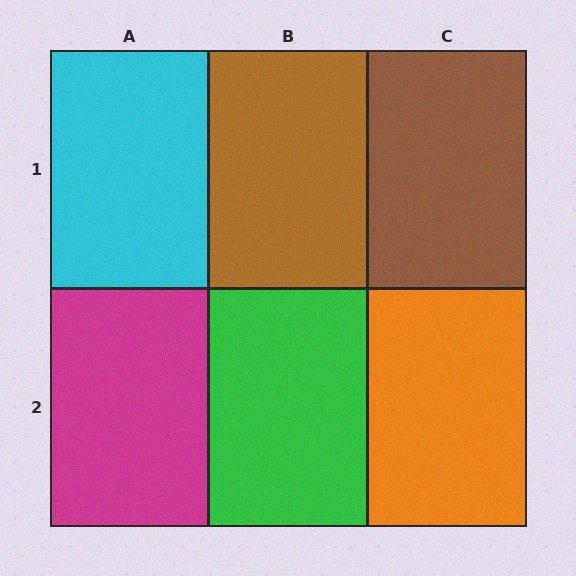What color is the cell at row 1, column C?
Brown.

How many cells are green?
1 cell is green.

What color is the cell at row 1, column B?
Brown.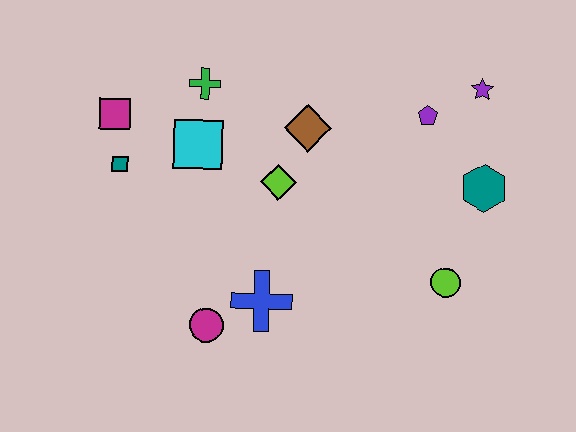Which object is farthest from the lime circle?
The magenta square is farthest from the lime circle.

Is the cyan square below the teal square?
No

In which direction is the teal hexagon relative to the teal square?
The teal hexagon is to the right of the teal square.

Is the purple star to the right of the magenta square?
Yes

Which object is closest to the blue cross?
The magenta circle is closest to the blue cross.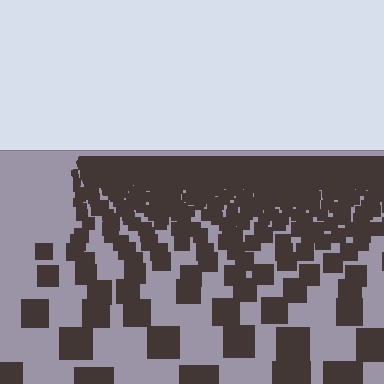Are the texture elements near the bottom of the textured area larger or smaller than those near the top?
Larger. Near the bottom, elements are closer to the viewer and appear at a bigger on-screen size.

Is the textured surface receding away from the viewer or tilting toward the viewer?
The surface is receding away from the viewer. Texture elements get smaller and denser toward the top.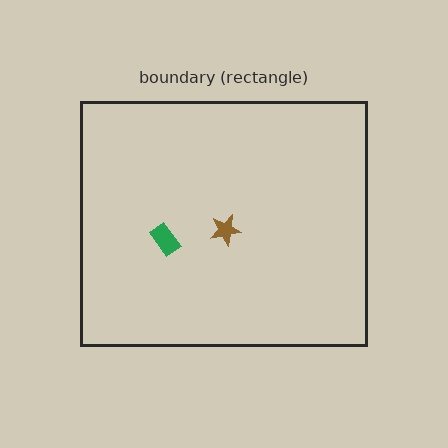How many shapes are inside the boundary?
2 inside, 0 outside.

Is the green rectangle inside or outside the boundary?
Inside.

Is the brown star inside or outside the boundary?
Inside.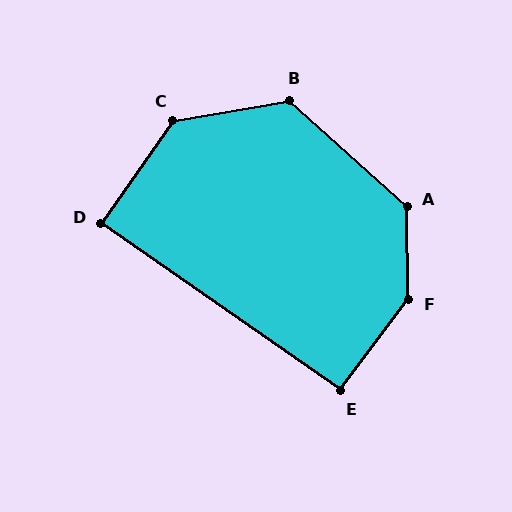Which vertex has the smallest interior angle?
D, at approximately 90 degrees.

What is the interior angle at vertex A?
Approximately 133 degrees (obtuse).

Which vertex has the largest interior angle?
F, at approximately 142 degrees.